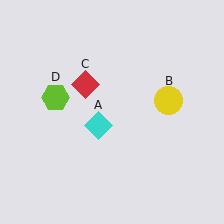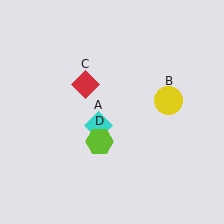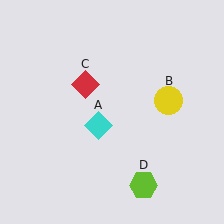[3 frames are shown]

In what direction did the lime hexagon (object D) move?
The lime hexagon (object D) moved down and to the right.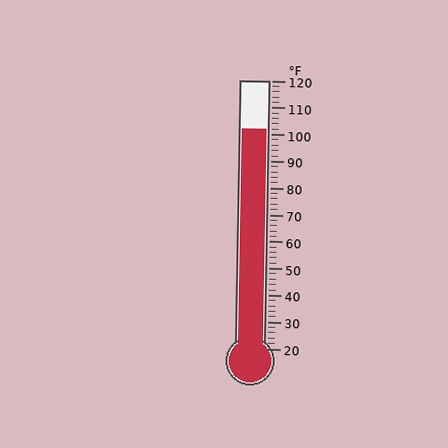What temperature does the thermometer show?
The thermometer shows approximately 102°F.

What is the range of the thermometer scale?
The thermometer scale ranges from 20°F to 120°F.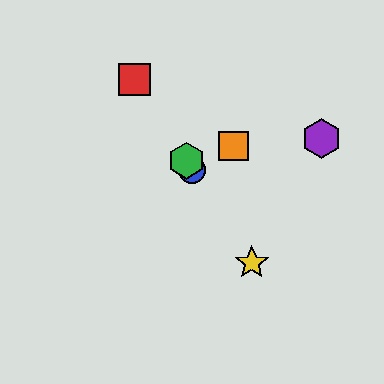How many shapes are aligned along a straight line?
4 shapes (the red square, the blue circle, the green hexagon, the yellow star) are aligned along a straight line.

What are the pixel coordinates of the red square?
The red square is at (134, 80).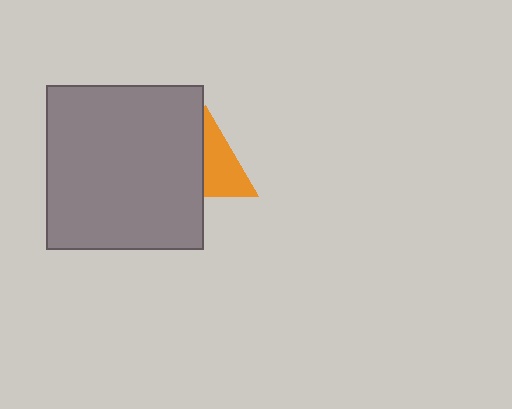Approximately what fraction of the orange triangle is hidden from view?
Roughly 46% of the orange triangle is hidden behind the gray rectangle.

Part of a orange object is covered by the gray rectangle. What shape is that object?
It is a triangle.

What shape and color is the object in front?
The object in front is a gray rectangle.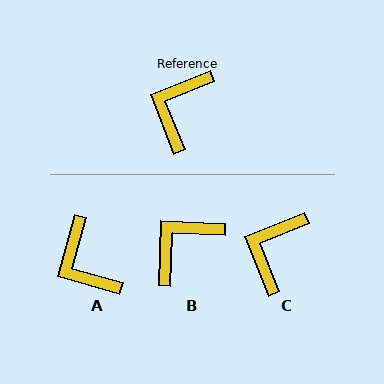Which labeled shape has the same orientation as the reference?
C.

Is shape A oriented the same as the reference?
No, it is off by about 53 degrees.